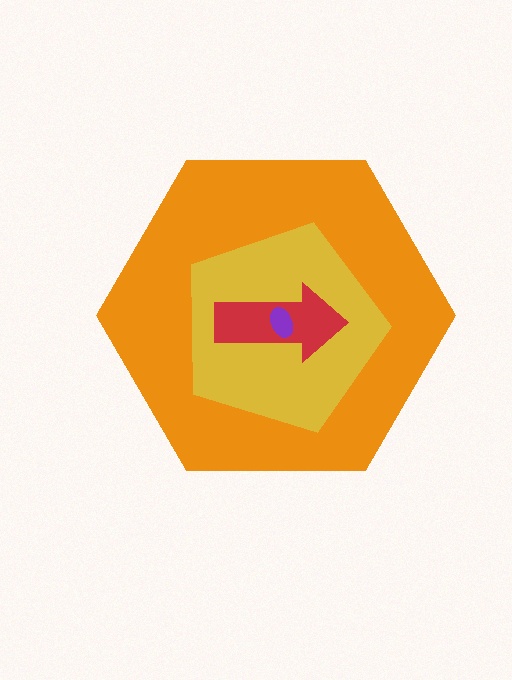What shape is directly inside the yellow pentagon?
The red arrow.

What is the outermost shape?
The orange hexagon.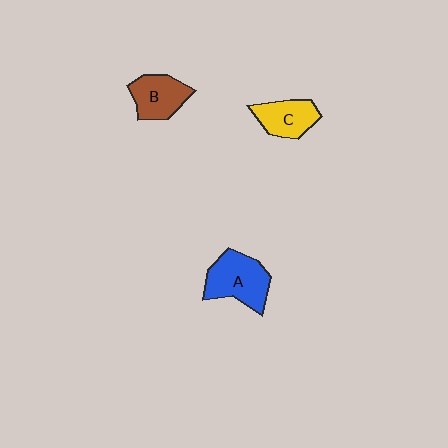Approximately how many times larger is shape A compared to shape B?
Approximately 1.3 times.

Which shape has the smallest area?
Shape C (yellow).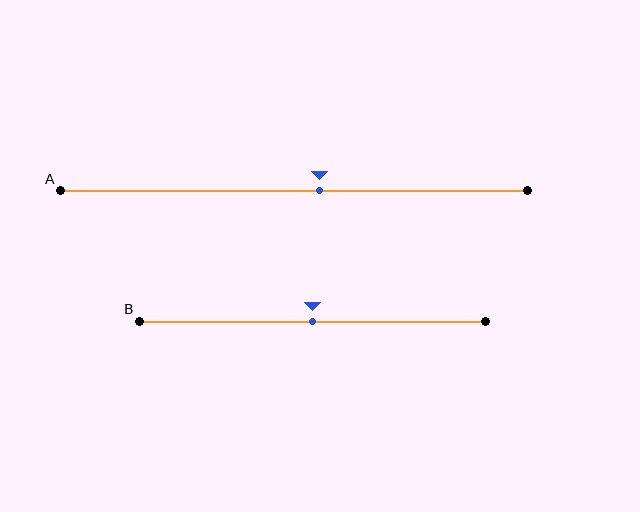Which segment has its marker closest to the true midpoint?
Segment B has its marker closest to the true midpoint.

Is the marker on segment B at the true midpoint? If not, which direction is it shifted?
Yes, the marker on segment B is at the true midpoint.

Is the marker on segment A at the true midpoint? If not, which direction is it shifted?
No, the marker on segment A is shifted to the right by about 5% of the segment length.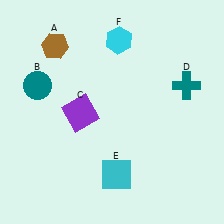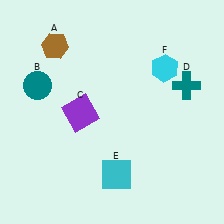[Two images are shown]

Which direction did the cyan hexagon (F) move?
The cyan hexagon (F) moved right.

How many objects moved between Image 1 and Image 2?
1 object moved between the two images.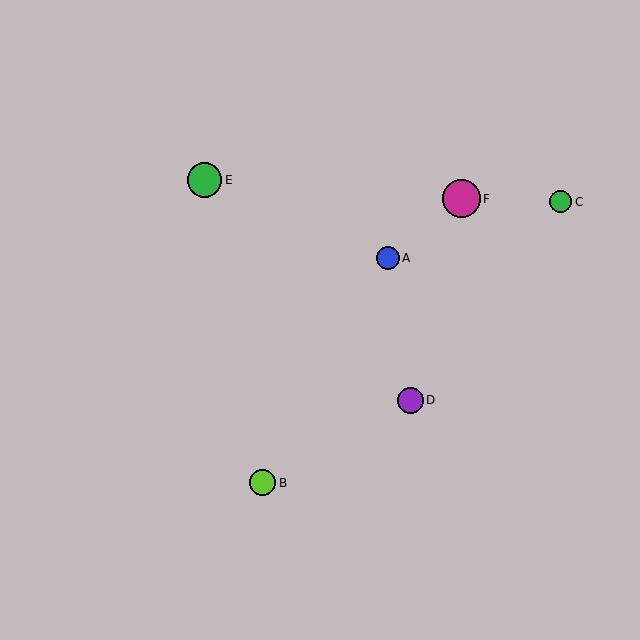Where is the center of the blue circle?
The center of the blue circle is at (388, 258).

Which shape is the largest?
The magenta circle (labeled F) is the largest.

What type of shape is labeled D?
Shape D is a purple circle.